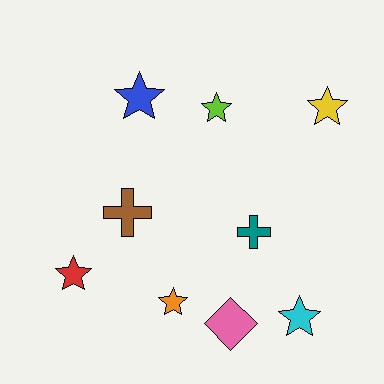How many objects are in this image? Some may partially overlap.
There are 9 objects.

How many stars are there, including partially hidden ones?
There are 6 stars.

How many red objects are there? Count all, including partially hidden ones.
There is 1 red object.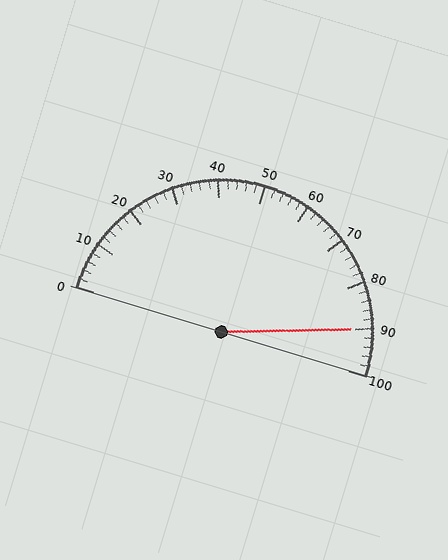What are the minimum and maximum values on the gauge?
The gauge ranges from 0 to 100.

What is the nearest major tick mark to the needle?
The nearest major tick mark is 90.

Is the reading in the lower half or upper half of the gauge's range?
The reading is in the upper half of the range (0 to 100).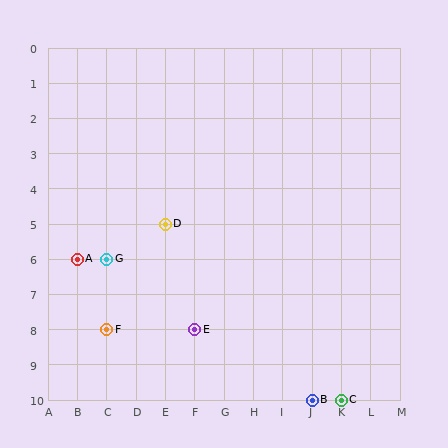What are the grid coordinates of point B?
Point B is at grid coordinates (J, 10).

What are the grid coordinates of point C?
Point C is at grid coordinates (K, 10).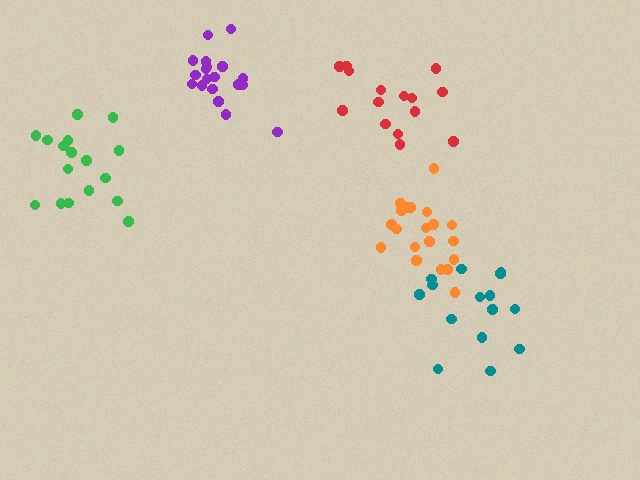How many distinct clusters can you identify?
There are 5 distinct clusters.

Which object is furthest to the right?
The teal cluster is rightmost.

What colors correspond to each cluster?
The clusters are colored: orange, red, purple, green, teal.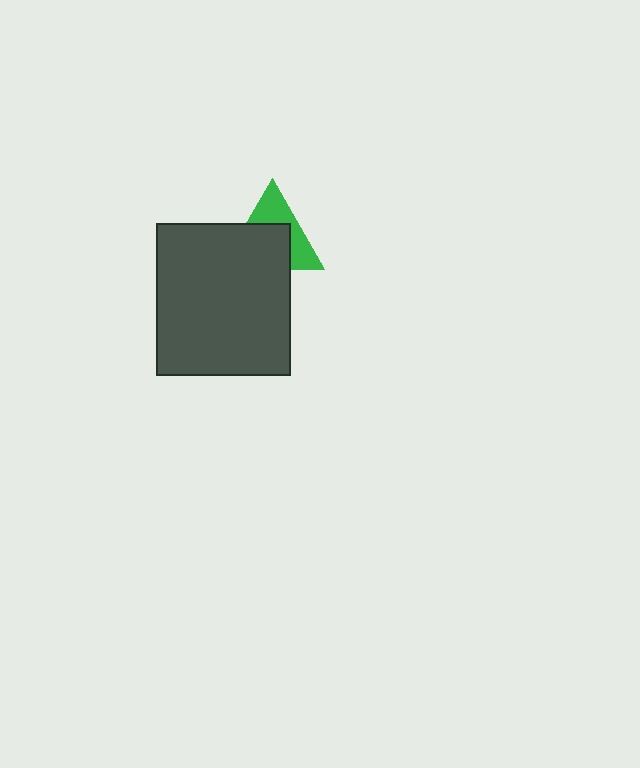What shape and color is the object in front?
The object in front is a dark gray rectangle.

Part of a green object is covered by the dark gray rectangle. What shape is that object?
It is a triangle.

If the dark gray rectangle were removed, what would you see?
You would see the complete green triangle.